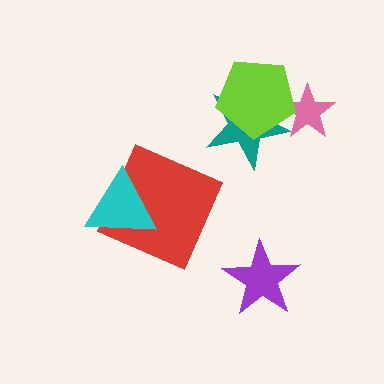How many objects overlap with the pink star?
2 objects overlap with the pink star.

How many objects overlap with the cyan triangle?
1 object overlaps with the cyan triangle.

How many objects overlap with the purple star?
0 objects overlap with the purple star.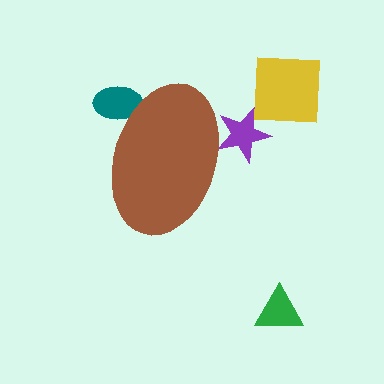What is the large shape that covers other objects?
A brown ellipse.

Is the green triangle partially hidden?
No, the green triangle is fully visible.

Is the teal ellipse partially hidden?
Yes, the teal ellipse is partially hidden behind the brown ellipse.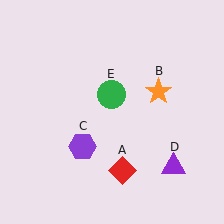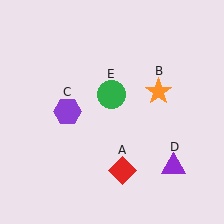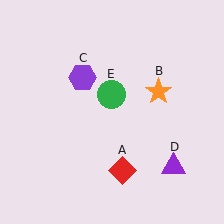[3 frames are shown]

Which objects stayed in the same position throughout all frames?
Red diamond (object A) and orange star (object B) and purple triangle (object D) and green circle (object E) remained stationary.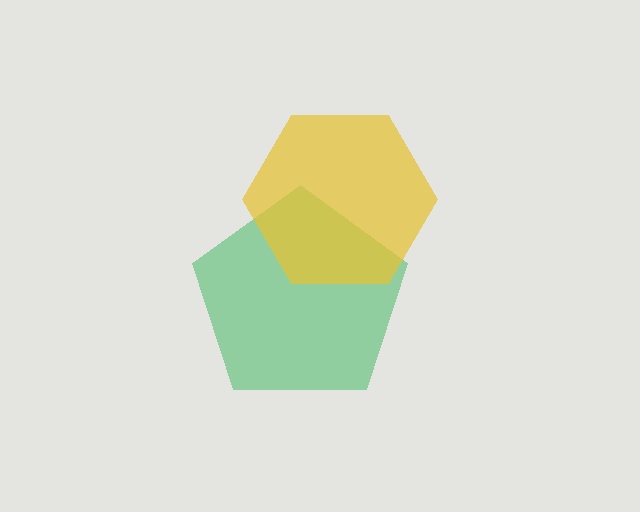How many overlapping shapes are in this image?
There are 2 overlapping shapes in the image.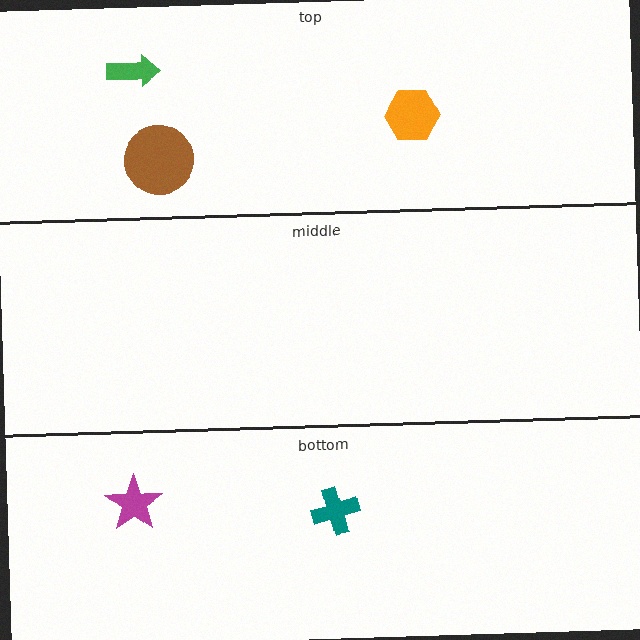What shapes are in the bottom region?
The teal cross, the magenta star.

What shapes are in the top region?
The green arrow, the brown circle, the orange hexagon.